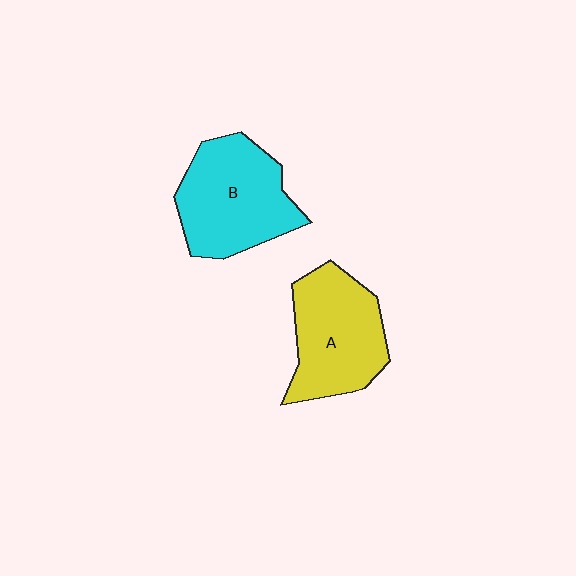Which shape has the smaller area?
Shape A (yellow).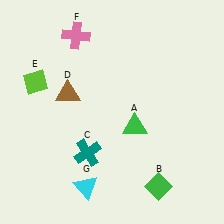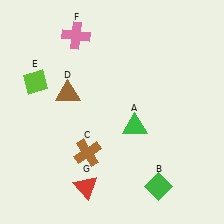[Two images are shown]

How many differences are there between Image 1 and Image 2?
There are 2 differences between the two images.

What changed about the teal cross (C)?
In Image 1, C is teal. In Image 2, it changed to brown.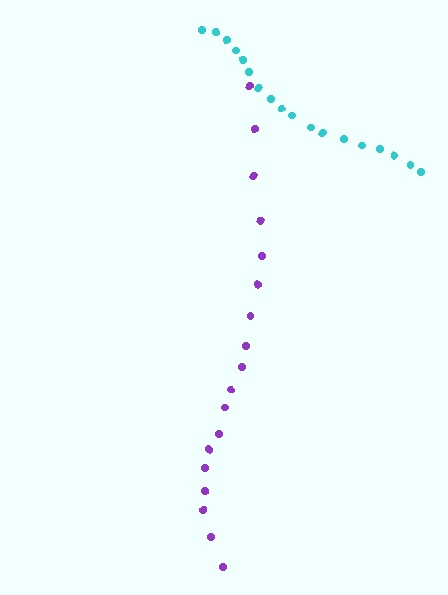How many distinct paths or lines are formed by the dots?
There are 2 distinct paths.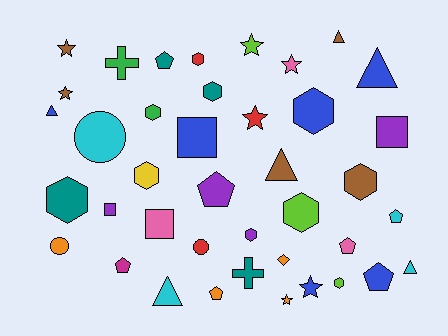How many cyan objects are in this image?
There are 4 cyan objects.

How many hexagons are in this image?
There are 10 hexagons.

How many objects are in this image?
There are 40 objects.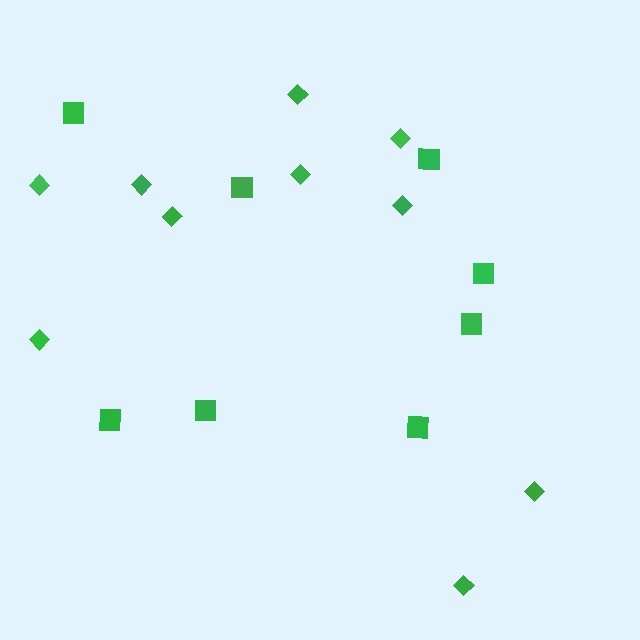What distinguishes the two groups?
There are 2 groups: one group of diamonds (10) and one group of squares (8).